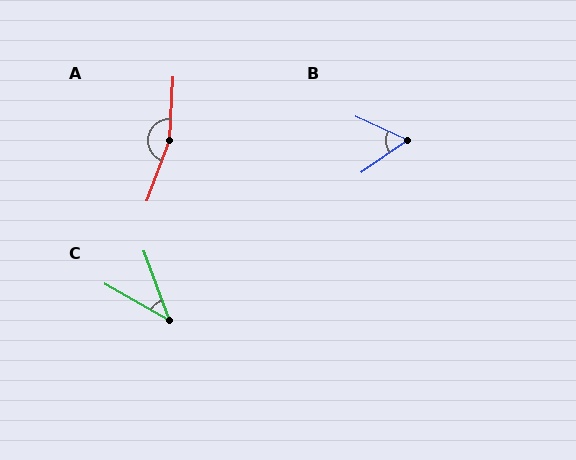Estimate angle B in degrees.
Approximately 59 degrees.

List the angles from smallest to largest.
C (40°), B (59°), A (163°).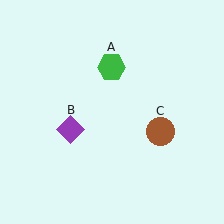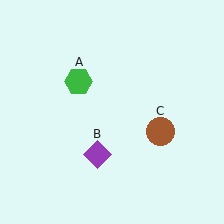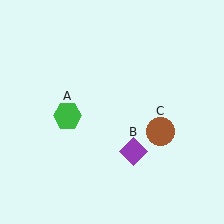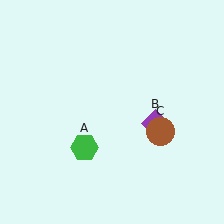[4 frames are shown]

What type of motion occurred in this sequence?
The green hexagon (object A), purple diamond (object B) rotated counterclockwise around the center of the scene.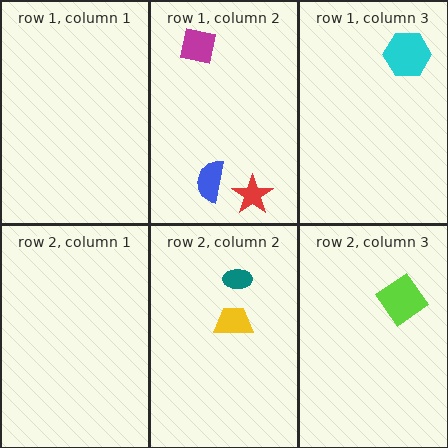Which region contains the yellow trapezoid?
The row 2, column 2 region.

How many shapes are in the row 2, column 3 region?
1.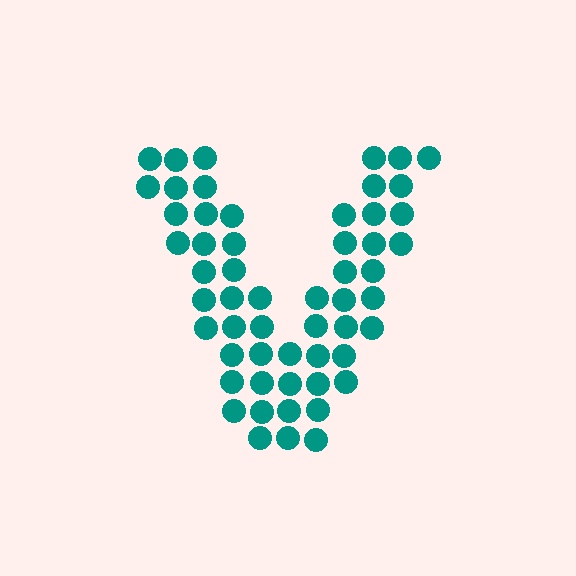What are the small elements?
The small elements are circles.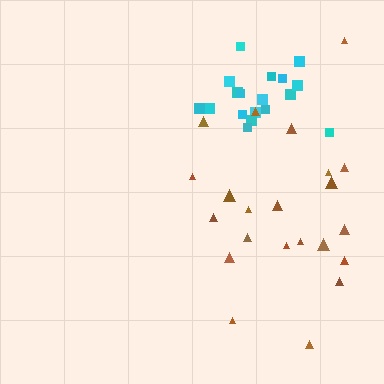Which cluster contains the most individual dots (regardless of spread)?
Brown (22).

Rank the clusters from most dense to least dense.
cyan, brown.